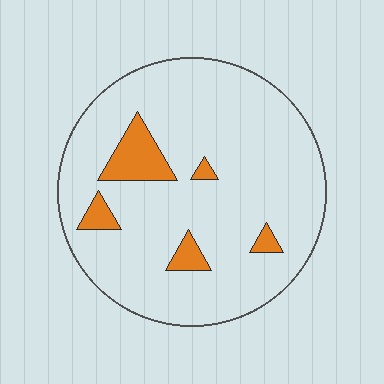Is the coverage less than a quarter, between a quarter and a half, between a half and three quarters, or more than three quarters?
Less than a quarter.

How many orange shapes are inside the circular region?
5.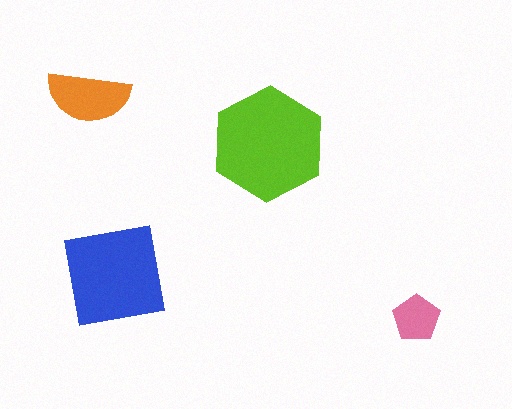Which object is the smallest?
The pink pentagon.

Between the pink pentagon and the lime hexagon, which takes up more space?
The lime hexagon.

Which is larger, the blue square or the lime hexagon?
The lime hexagon.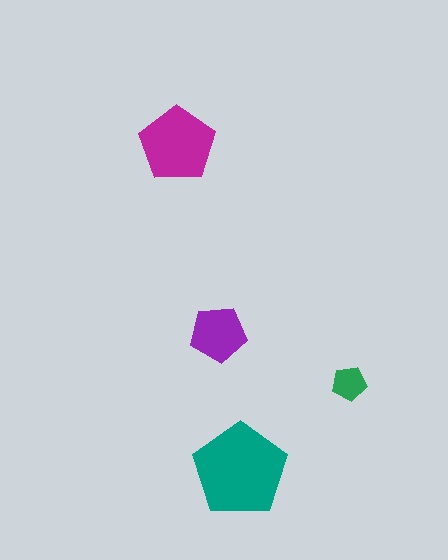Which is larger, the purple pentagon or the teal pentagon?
The teal one.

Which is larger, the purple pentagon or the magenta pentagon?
The magenta one.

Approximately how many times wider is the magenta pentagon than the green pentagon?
About 2 times wider.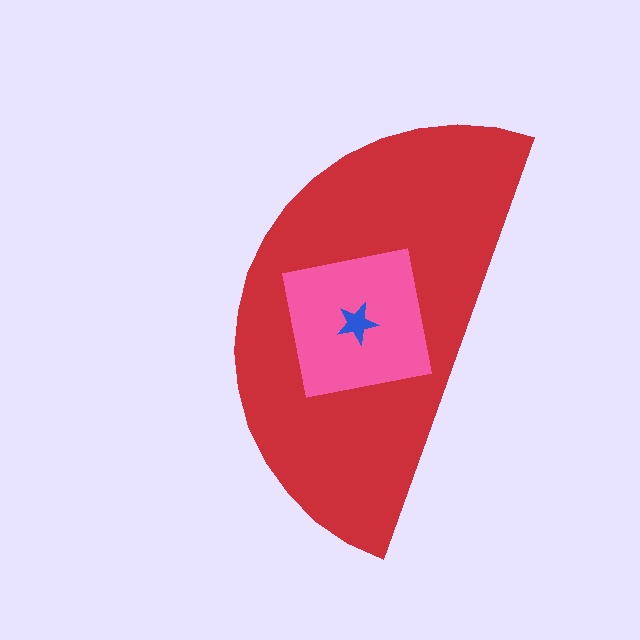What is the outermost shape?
The red semicircle.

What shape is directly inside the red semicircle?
The pink square.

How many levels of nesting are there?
3.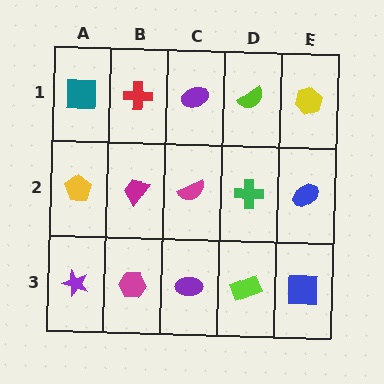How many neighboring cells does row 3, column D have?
3.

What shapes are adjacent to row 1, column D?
A green cross (row 2, column D), a purple ellipse (row 1, column C), a yellow hexagon (row 1, column E).